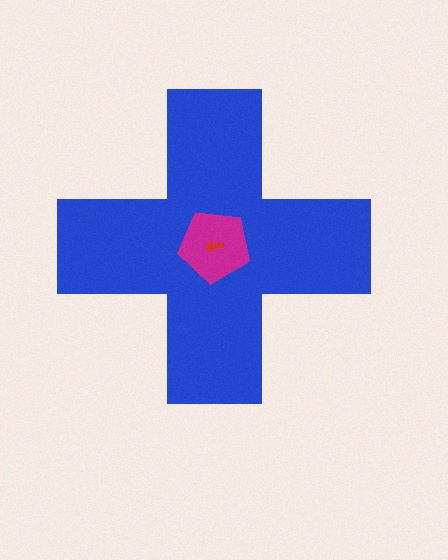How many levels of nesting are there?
3.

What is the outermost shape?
The blue cross.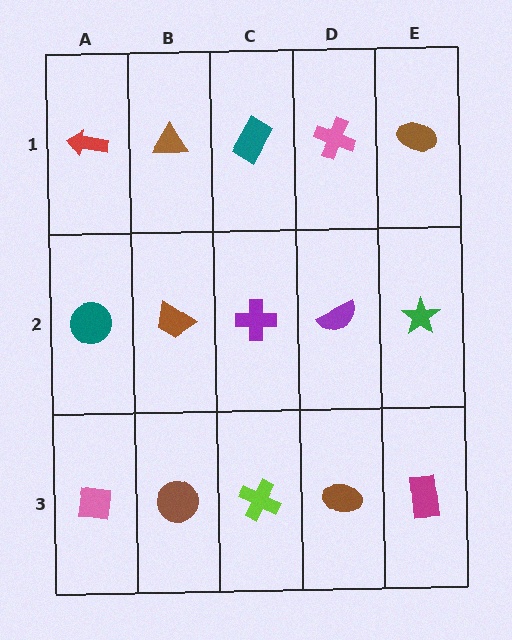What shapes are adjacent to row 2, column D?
A pink cross (row 1, column D), a brown ellipse (row 3, column D), a purple cross (row 2, column C), a green star (row 2, column E).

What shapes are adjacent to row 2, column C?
A teal rectangle (row 1, column C), a lime cross (row 3, column C), a brown trapezoid (row 2, column B), a purple semicircle (row 2, column D).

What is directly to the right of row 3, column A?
A brown circle.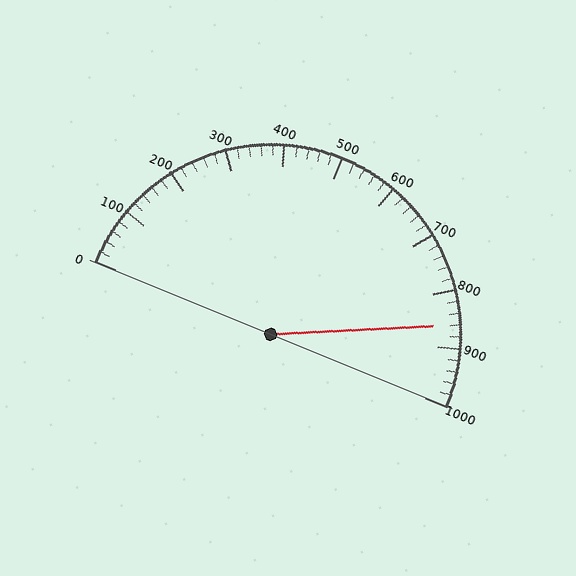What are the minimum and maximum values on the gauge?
The gauge ranges from 0 to 1000.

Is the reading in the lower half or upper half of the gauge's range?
The reading is in the upper half of the range (0 to 1000).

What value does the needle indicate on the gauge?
The needle indicates approximately 860.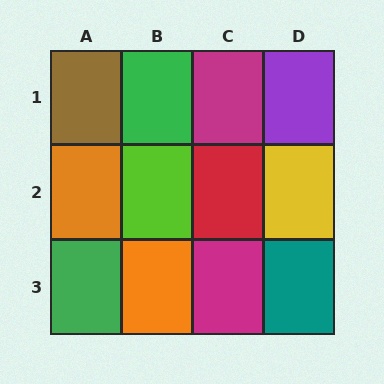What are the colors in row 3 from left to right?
Green, orange, magenta, teal.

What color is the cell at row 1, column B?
Green.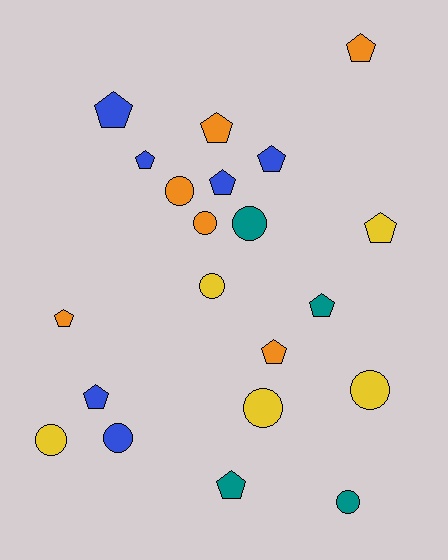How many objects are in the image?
There are 21 objects.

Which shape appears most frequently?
Pentagon, with 12 objects.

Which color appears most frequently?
Blue, with 6 objects.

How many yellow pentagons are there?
There is 1 yellow pentagon.